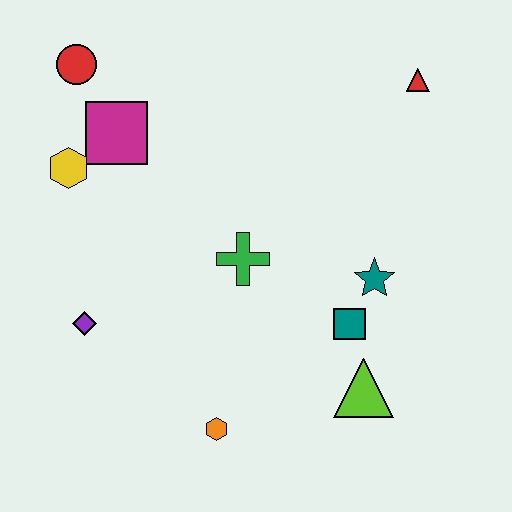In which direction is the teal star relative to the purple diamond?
The teal star is to the right of the purple diamond.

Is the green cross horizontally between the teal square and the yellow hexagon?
Yes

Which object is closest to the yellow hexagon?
The magenta square is closest to the yellow hexagon.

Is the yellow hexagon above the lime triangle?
Yes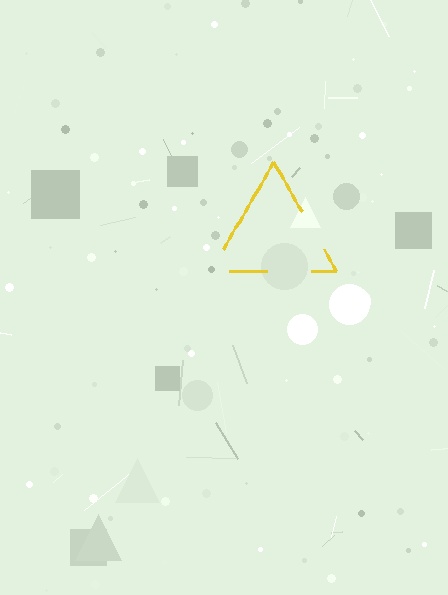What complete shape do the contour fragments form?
The contour fragments form a triangle.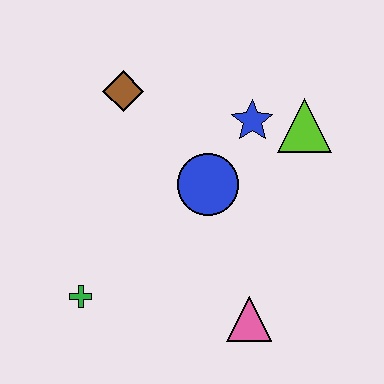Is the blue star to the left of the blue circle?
No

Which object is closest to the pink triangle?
The blue circle is closest to the pink triangle.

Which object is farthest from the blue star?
The green cross is farthest from the blue star.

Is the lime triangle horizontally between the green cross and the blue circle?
No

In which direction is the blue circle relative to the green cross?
The blue circle is to the right of the green cross.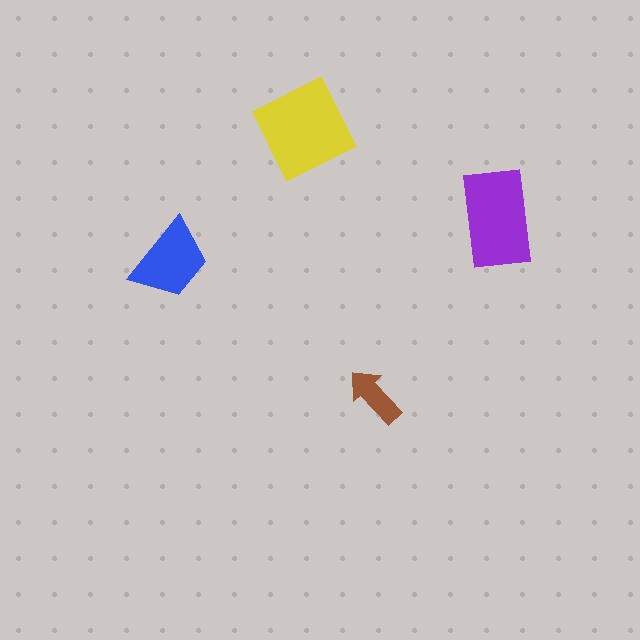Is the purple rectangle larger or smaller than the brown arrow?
Larger.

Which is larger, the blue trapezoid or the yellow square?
The yellow square.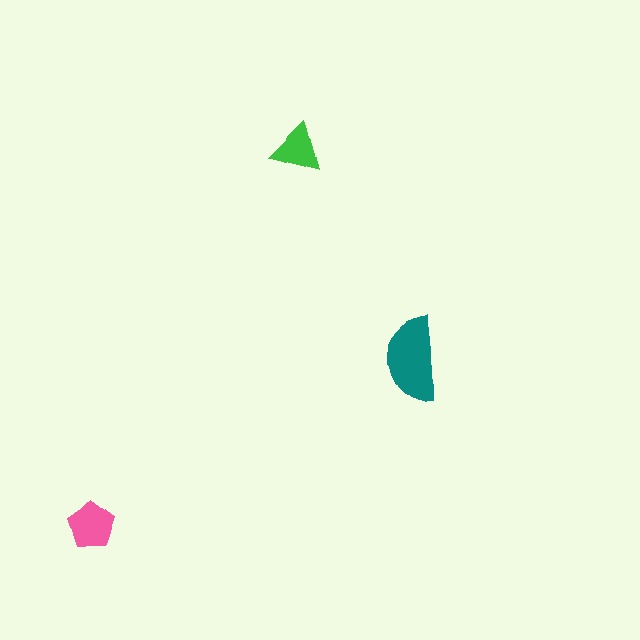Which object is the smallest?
The green triangle.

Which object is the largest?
The teal semicircle.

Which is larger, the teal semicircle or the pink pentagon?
The teal semicircle.